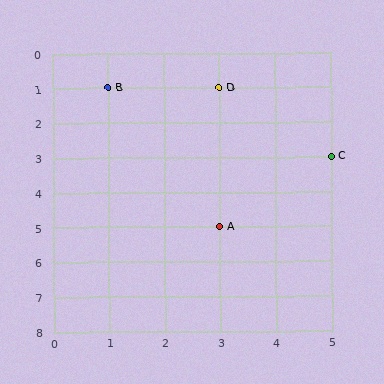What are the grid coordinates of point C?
Point C is at grid coordinates (5, 3).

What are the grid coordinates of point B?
Point B is at grid coordinates (1, 1).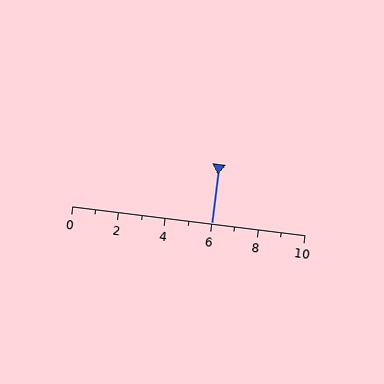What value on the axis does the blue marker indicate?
The marker indicates approximately 6.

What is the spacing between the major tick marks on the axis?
The major ticks are spaced 2 apart.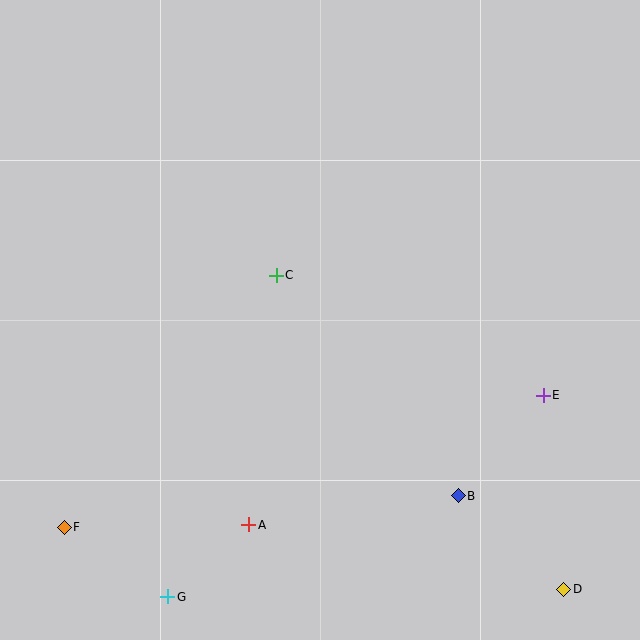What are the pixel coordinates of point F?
Point F is at (64, 527).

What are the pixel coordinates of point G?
Point G is at (168, 597).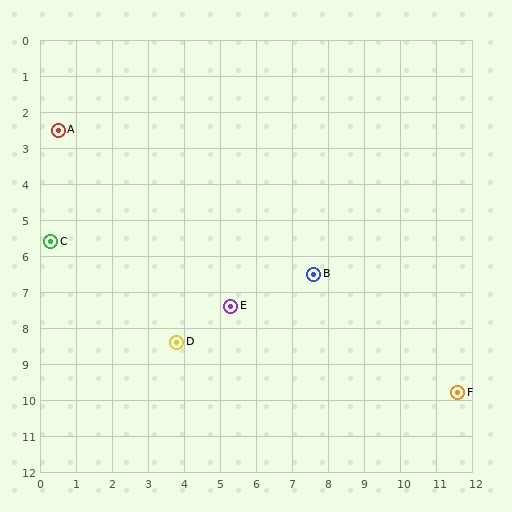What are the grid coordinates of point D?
Point D is at approximately (3.8, 8.4).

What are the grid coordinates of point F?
Point F is at approximately (11.6, 9.8).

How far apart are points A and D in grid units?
Points A and D are about 6.8 grid units apart.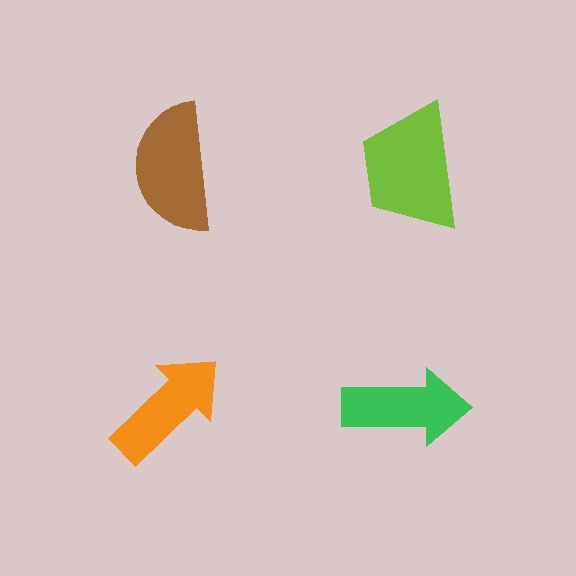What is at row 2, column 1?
An orange arrow.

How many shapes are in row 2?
2 shapes.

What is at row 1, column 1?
A brown semicircle.